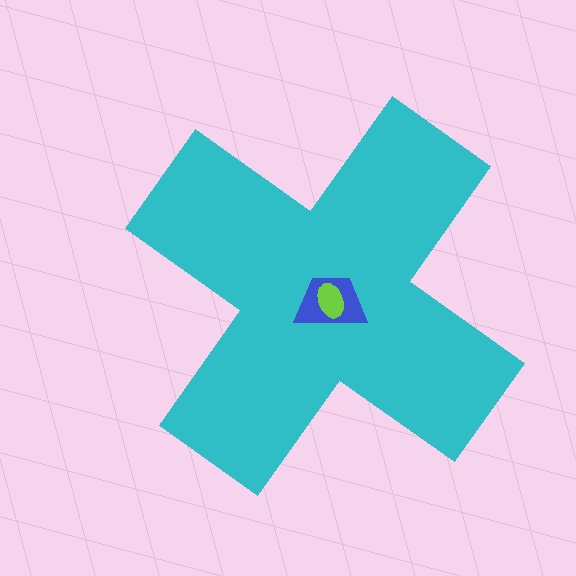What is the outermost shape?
The cyan cross.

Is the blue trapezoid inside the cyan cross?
Yes.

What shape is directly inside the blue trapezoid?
The lime ellipse.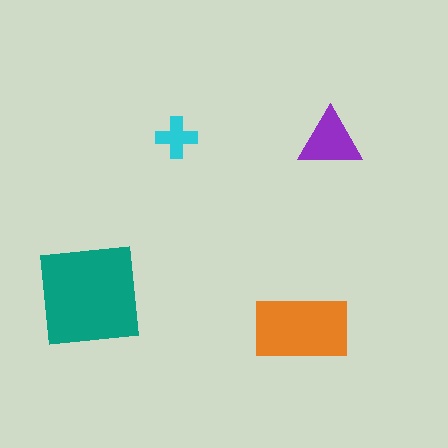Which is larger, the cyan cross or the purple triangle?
The purple triangle.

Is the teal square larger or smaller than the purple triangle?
Larger.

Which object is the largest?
The teal square.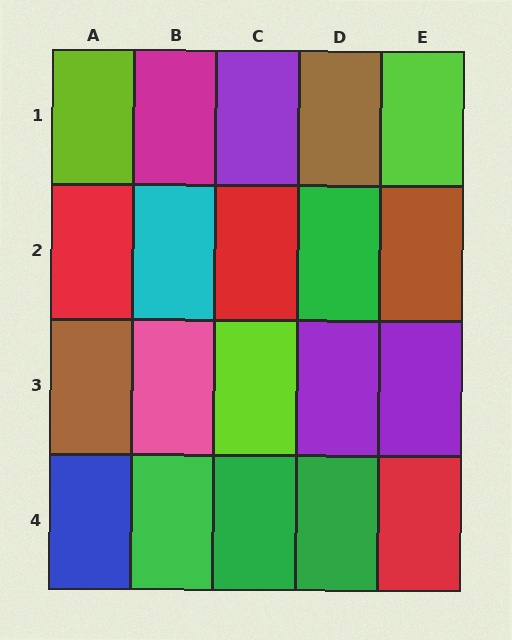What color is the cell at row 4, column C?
Green.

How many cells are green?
4 cells are green.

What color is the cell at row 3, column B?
Pink.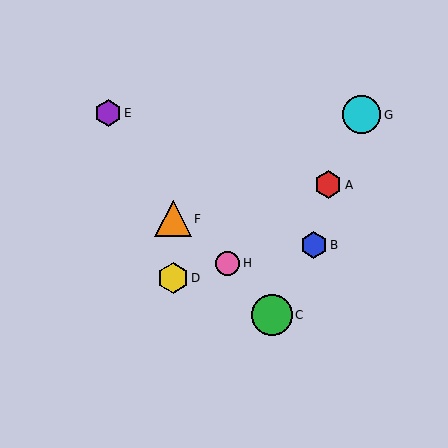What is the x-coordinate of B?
Object B is at x≈314.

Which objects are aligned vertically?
Objects D, F are aligned vertically.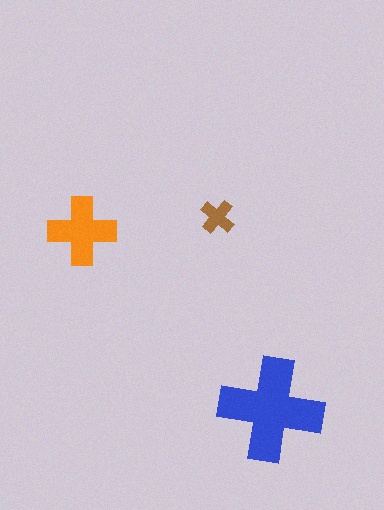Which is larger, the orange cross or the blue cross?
The blue one.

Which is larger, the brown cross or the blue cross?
The blue one.